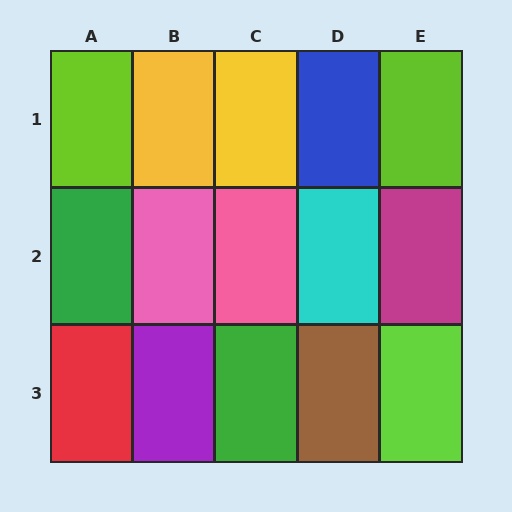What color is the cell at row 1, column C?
Yellow.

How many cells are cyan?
1 cell is cyan.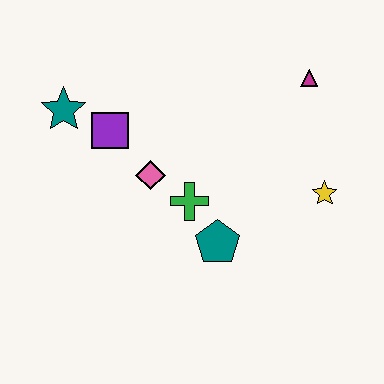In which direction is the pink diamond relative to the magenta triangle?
The pink diamond is to the left of the magenta triangle.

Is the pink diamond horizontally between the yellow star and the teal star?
Yes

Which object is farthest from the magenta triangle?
The teal star is farthest from the magenta triangle.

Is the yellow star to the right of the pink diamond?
Yes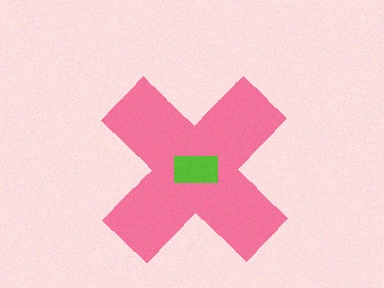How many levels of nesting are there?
2.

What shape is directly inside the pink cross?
The lime rectangle.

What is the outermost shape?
The pink cross.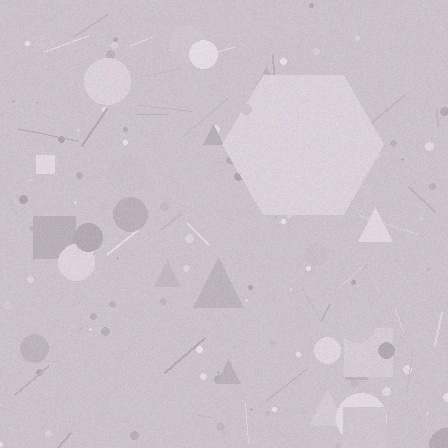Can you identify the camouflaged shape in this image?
The camouflaged shape is a hexagon.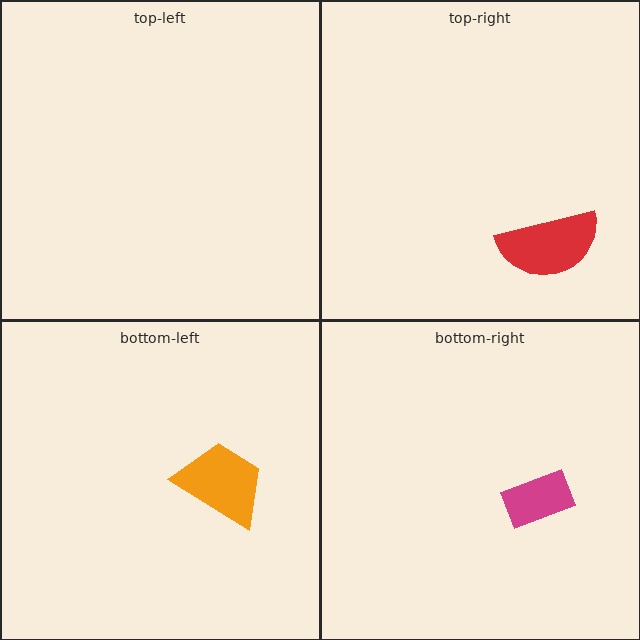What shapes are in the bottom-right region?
The magenta rectangle.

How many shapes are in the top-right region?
1.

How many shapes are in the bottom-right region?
1.